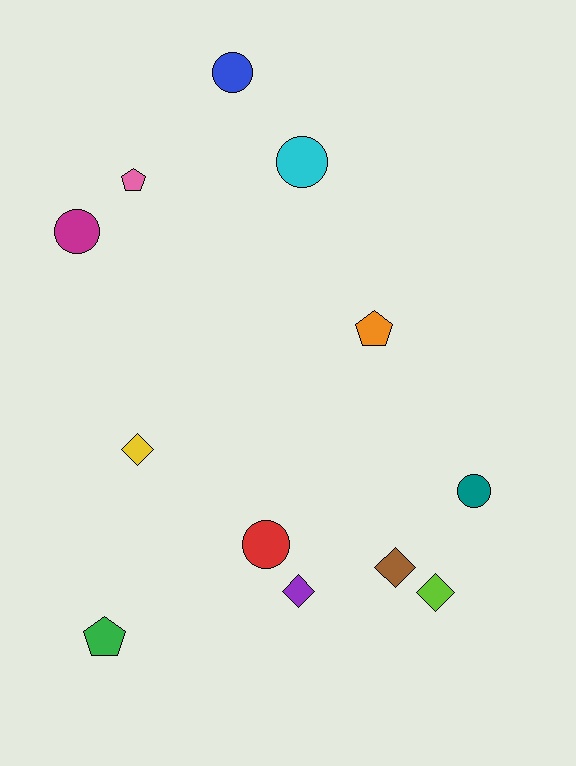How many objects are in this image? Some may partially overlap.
There are 12 objects.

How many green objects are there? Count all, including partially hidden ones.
There is 1 green object.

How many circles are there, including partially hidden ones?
There are 5 circles.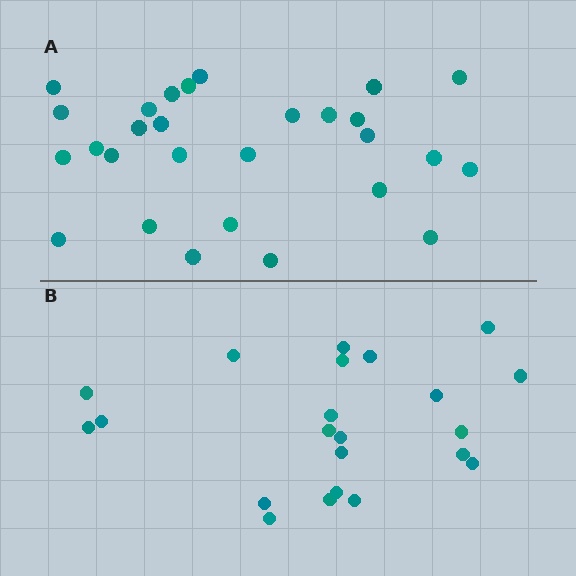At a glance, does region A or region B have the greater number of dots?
Region A (the top region) has more dots.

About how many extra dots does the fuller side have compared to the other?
Region A has about 6 more dots than region B.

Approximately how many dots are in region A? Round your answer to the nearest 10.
About 30 dots. (The exact count is 28, which rounds to 30.)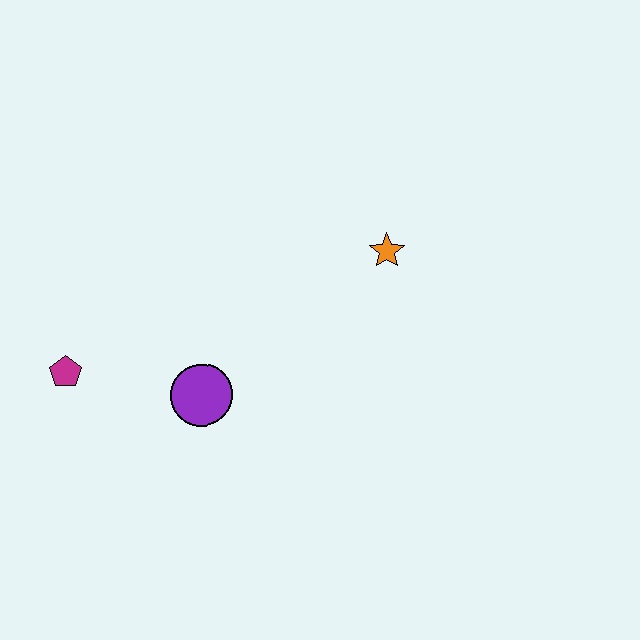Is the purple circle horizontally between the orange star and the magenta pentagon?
Yes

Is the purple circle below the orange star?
Yes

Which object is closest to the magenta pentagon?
The purple circle is closest to the magenta pentagon.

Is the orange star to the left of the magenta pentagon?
No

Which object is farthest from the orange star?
The magenta pentagon is farthest from the orange star.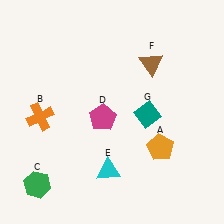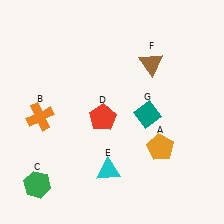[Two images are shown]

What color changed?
The pentagon (D) changed from magenta in Image 1 to red in Image 2.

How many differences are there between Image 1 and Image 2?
There is 1 difference between the two images.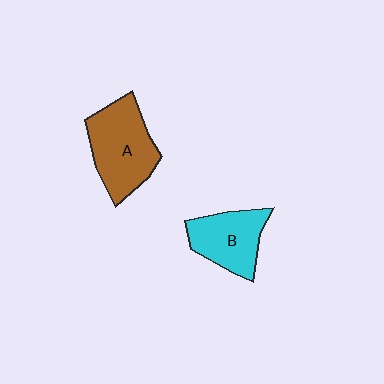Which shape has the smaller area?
Shape B (cyan).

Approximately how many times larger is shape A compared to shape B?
Approximately 1.3 times.